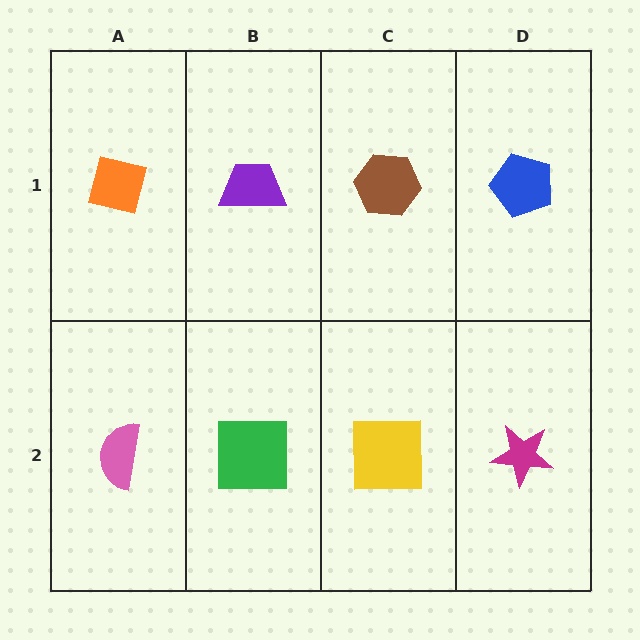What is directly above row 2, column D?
A blue pentagon.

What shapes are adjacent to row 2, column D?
A blue pentagon (row 1, column D), a yellow square (row 2, column C).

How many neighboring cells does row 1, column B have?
3.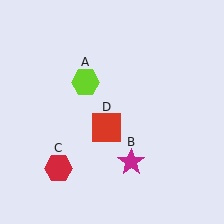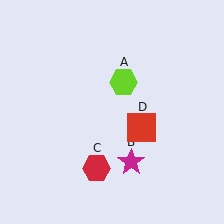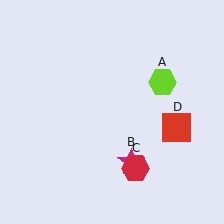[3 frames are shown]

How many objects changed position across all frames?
3 objects changed position: lime hexagon (object A), red hexagon (object C), red square (object D).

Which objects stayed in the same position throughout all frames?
Magenta star (object B) remained stationary.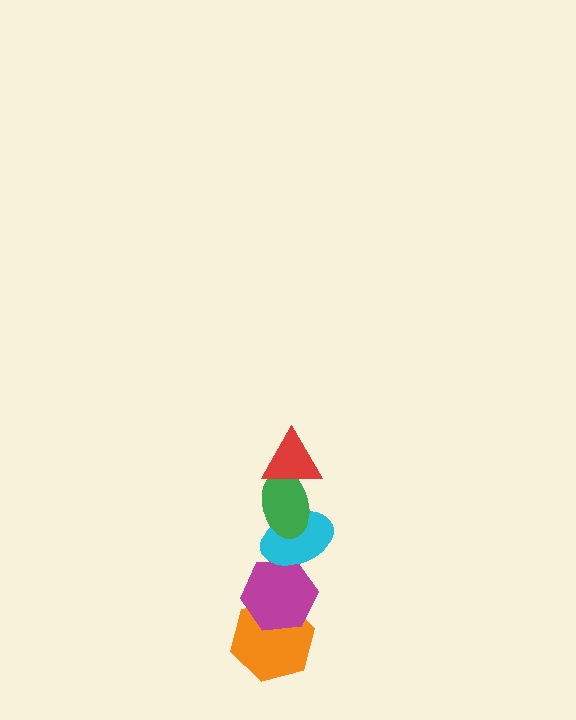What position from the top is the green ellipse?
The green ellipse is 2nd from the top.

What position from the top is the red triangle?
The red triangle is 1st from the top.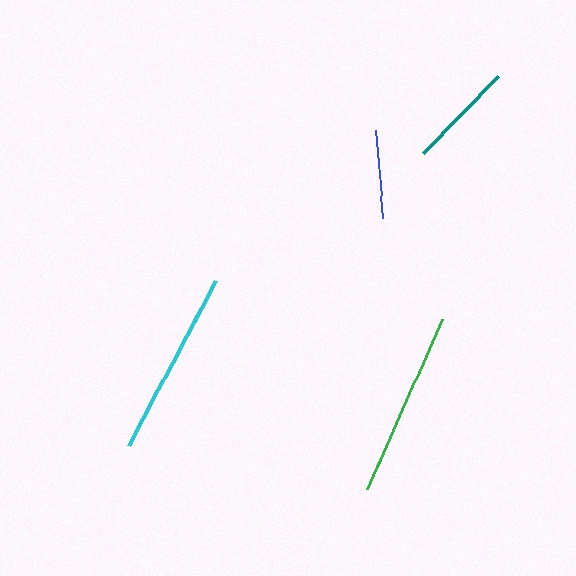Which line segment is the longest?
The green line is the longest at approximately 187 pixels.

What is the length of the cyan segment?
The cyan segment is approximately 187 pixels long.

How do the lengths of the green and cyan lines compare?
The green and cyan lines are approximately the same length.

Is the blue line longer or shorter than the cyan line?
The cyan line is longer than the blue line.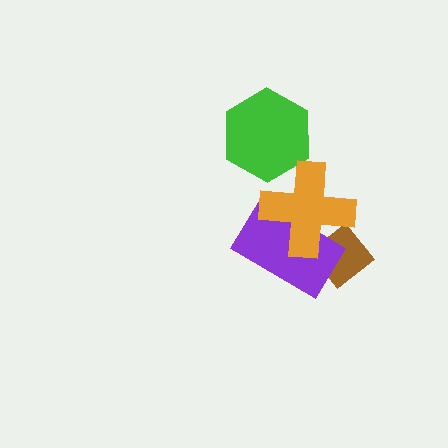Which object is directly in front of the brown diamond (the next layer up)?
The purple rectangle is directly in front of the brown diamond.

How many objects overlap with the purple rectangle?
2 objects overlap with the purple rectangle.